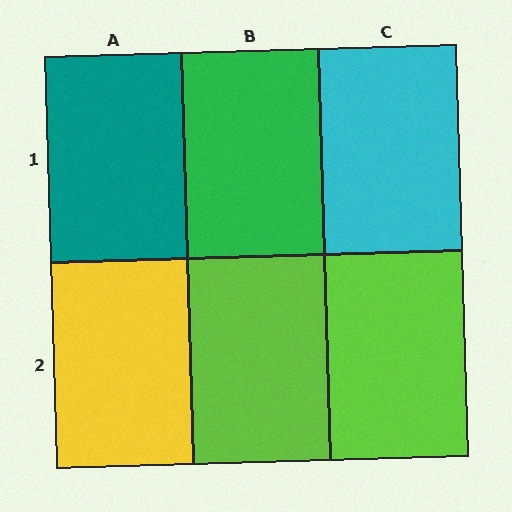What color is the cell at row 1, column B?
Green.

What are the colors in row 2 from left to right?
Yellow, lime, lime.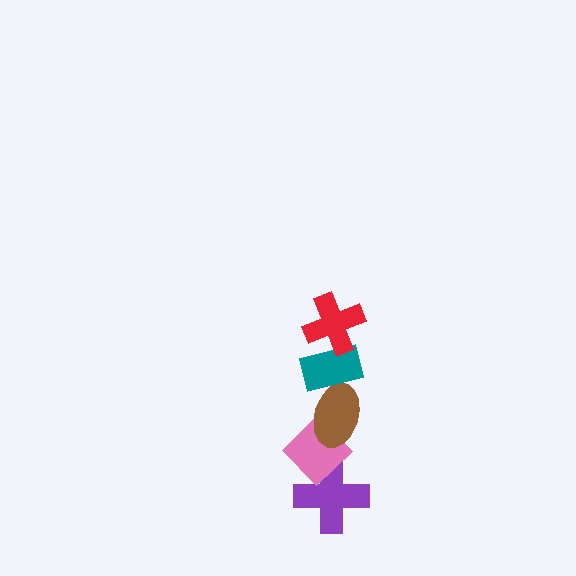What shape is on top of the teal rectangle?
The red cross is on top of the teal rectangle.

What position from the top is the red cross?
The red cross is 1st from the top.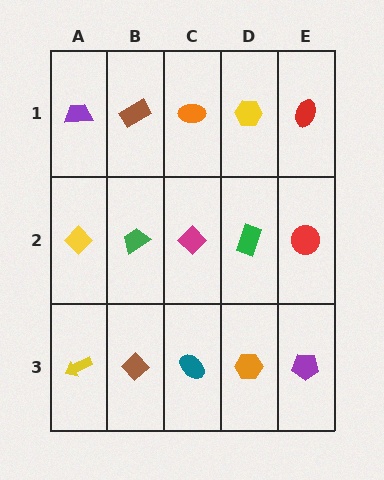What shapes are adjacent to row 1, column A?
A yellow diamond (row 2, column A), a brown rectangle (row 1, column B).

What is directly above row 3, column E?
A red circle.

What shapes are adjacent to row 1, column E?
A red circle (row 2, column E), a yellow hexagon (row 1, column D).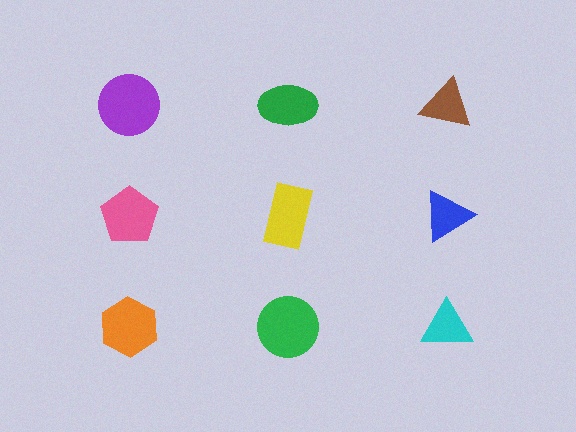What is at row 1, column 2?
A green ellipse.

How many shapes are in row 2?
3 shapes.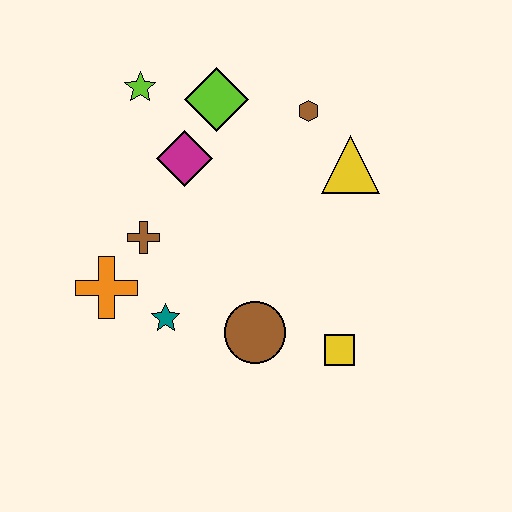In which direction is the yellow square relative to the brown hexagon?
The yellow square is below the brown hexagon.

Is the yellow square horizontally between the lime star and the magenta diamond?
No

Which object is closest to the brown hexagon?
The yellow triangle is closest to the brown hexagon.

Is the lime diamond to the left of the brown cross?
No